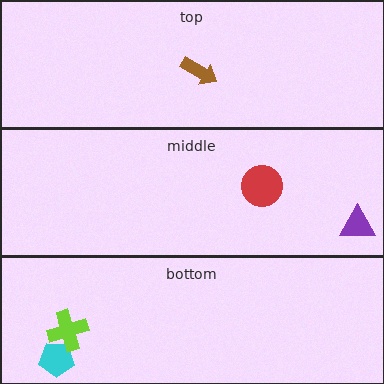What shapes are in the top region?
The brown arrow.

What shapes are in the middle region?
The red circle, the purple triangle.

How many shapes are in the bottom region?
2.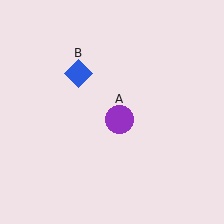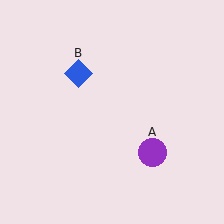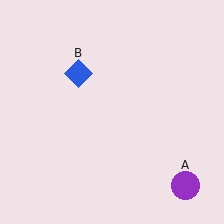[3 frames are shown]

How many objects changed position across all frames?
1 object changed position: purple circle (object A).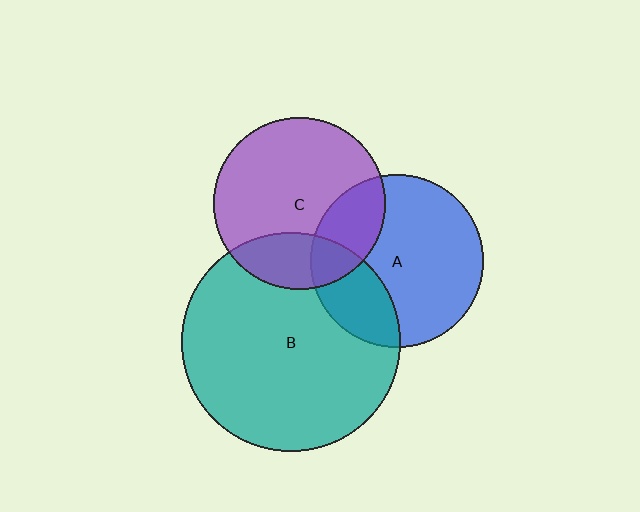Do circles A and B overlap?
Yes.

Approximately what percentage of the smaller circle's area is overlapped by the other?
Approximately 25%.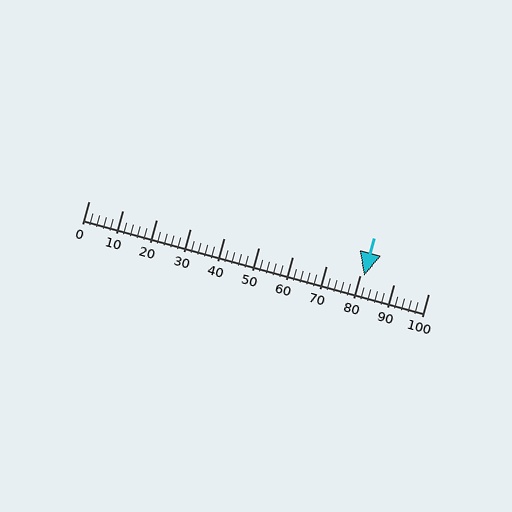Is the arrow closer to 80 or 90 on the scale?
The arrow is closer to 80.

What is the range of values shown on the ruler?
The ruler shows values from 0 to 100.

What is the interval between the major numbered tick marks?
The major tick marks are spaced 10 units apart.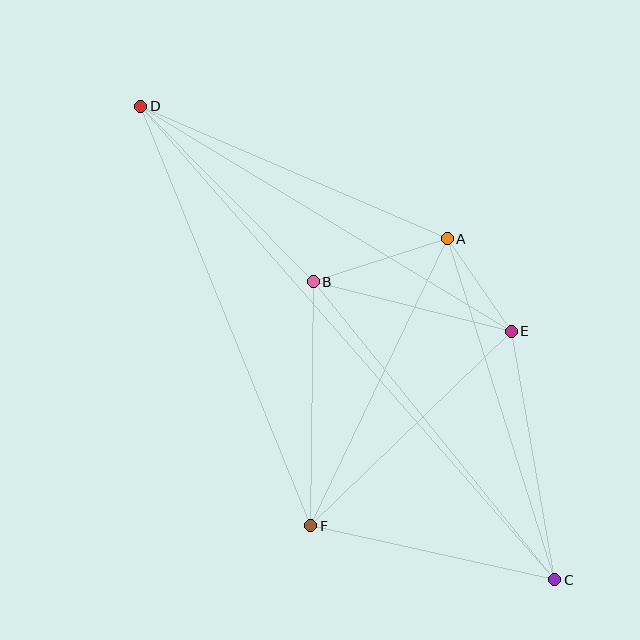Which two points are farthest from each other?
Points C and D are farthest from each other.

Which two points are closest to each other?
Points A and E are closest to each other.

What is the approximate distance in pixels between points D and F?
The distance between D and F is approximately 453 pixels.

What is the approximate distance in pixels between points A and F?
The distance between A and F is approximately 318 pixels.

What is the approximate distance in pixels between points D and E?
The distance between D and E is approximately 433 pixels.